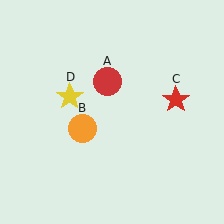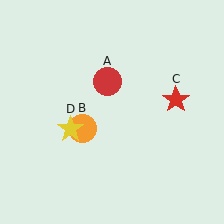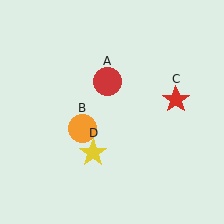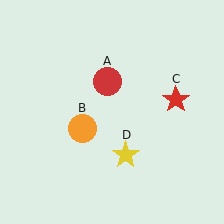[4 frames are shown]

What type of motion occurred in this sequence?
The yellow star (object D) rotated counterclockwise around the center of the scene.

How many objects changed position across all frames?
1 object changed position: yellow star (object D).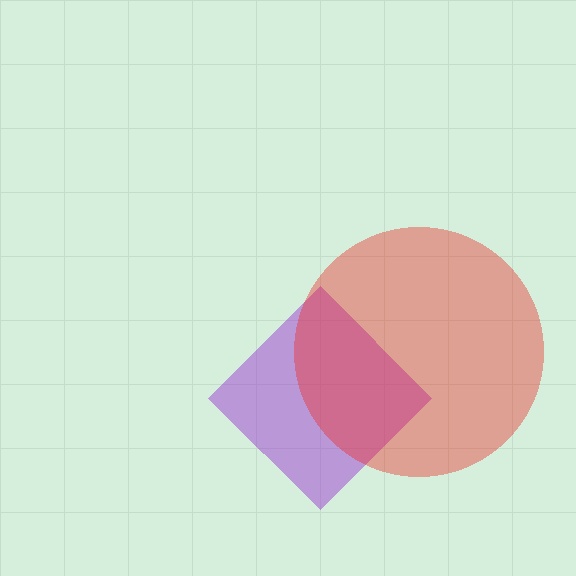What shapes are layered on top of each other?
The layered shapes are: a purple diamond, a red circle.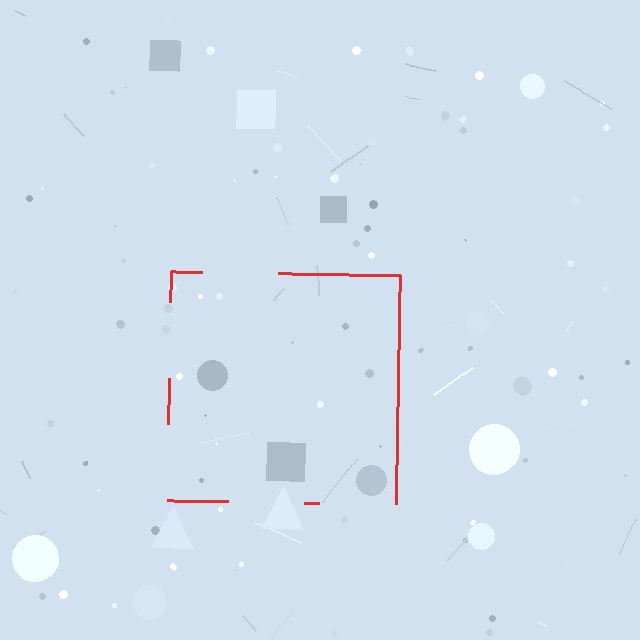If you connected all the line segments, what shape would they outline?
They would outline a square.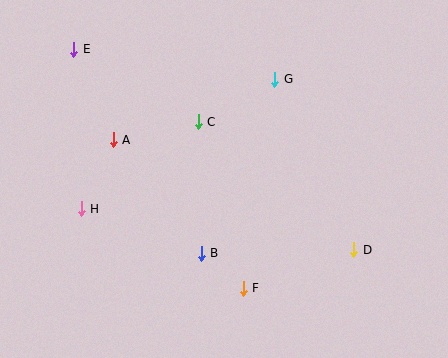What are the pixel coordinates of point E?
Point E is at (74, 49).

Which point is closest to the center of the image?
Point C at (198, 122) is closest to the center.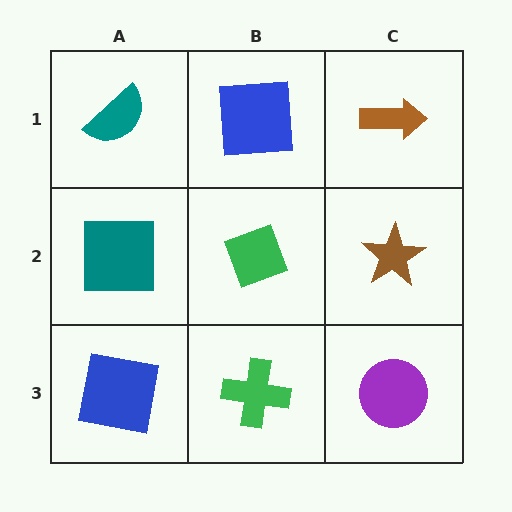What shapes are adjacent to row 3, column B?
A green diamond (row 2, column B), a blue square (row 3, column A), a purple circle (row 3, column C).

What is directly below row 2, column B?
A green cross.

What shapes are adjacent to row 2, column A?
A teal semicircle (row 1, column A), a blue square (row 3, column A), a green diamond (row 2, column B).